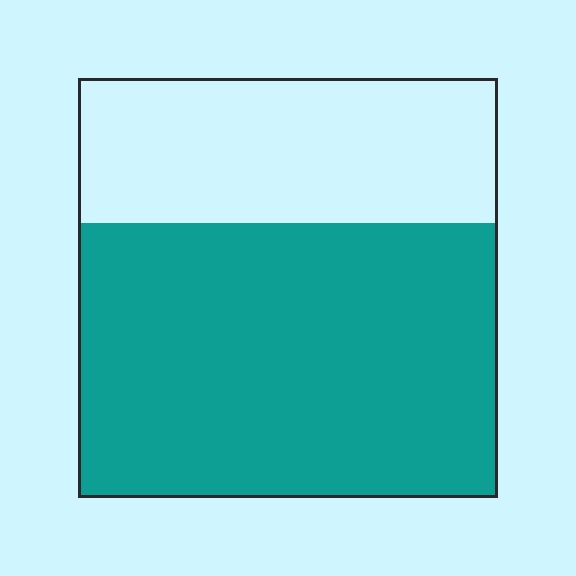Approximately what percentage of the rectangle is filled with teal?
Approximately 65%.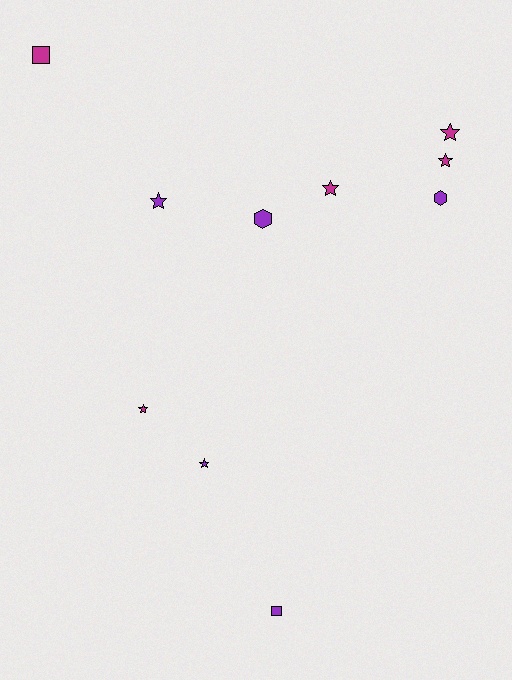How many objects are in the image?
There are 10 objects.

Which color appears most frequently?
Purple, with 5 objects.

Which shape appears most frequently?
Star, with 6 objects.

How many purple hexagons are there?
There are 2 purple hexagons.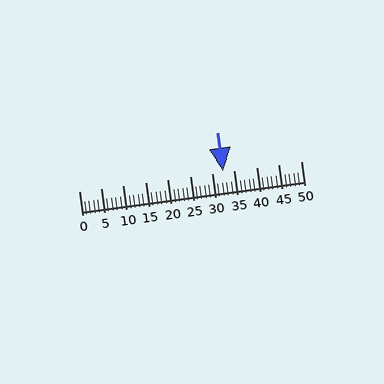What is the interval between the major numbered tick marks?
The major tick marks are spaced 5 units apart.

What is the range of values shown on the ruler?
The ruler shows values from 0 to 50.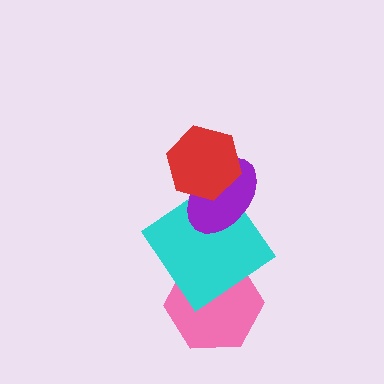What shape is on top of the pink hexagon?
The cyan diamond is on top of the pink hexagon.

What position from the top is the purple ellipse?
The purple ellipse is 2nd from the top.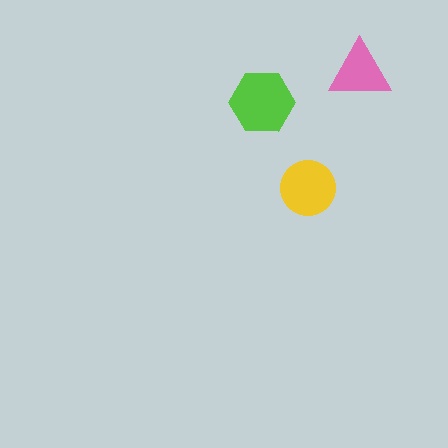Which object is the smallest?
The pink triangle.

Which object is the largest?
The lime hexagon.